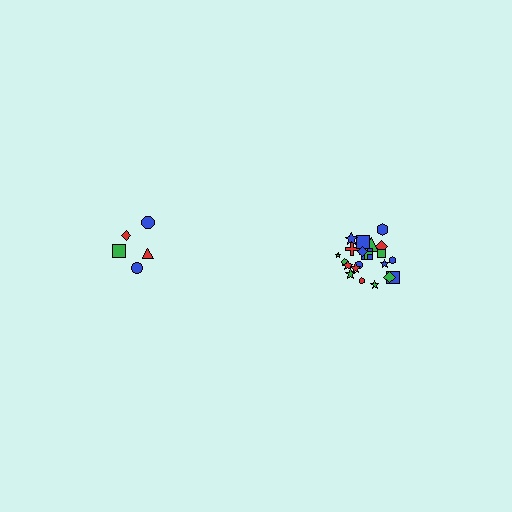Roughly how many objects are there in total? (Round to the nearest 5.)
Roughly 25 objects in total.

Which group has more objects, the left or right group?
The right group.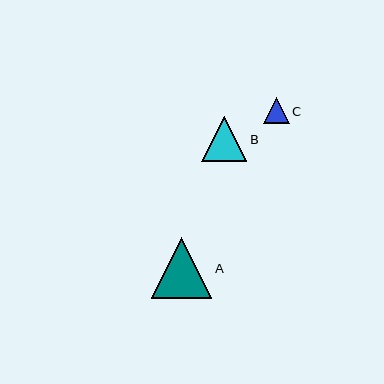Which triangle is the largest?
Triangle A is the largest with a size of approximately 60 pixels.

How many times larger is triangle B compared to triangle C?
Triangle B is approximately 1.7 times the size of triangle C.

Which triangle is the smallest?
Triangle C is the smallest with a size of approximately 26 pixels.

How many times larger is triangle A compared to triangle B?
Triangle A is approximately 1.3 times the size of triangle B.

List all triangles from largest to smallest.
From largest to smallest: A, B, C.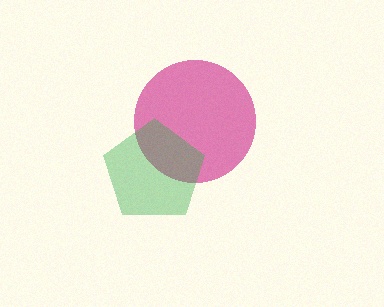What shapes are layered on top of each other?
The layered shapes are: a magenta circle, a green pentagon.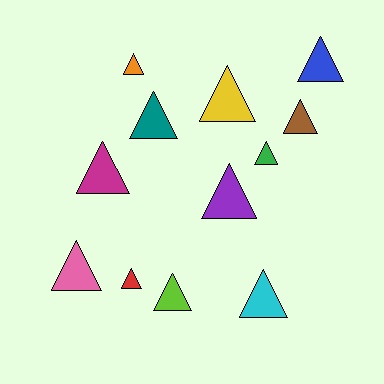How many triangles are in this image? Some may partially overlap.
There are 12 triangles.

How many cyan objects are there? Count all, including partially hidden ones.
There is 1 cyan object.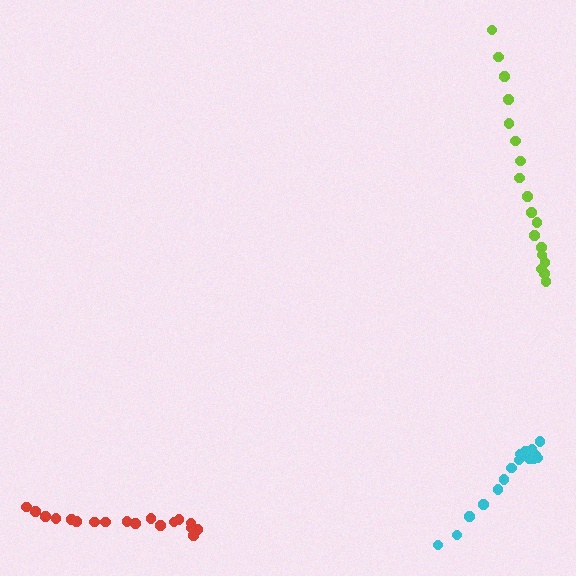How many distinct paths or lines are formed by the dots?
There are 3 distinct paths.